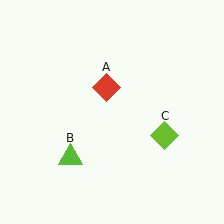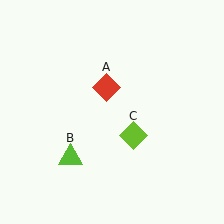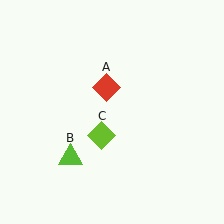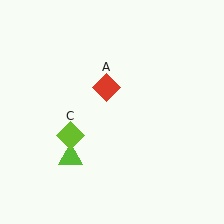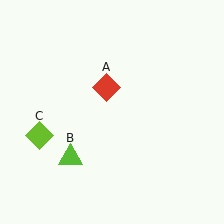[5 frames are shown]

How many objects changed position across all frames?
1 object changed position: lime diamond (object C).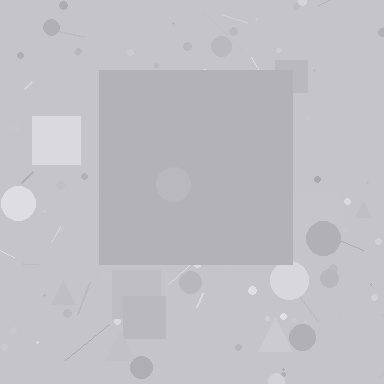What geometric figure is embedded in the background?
A square is embedded in the background.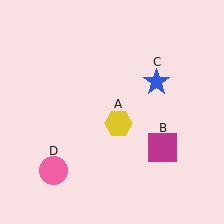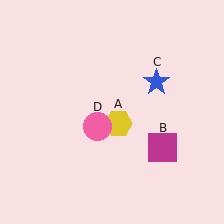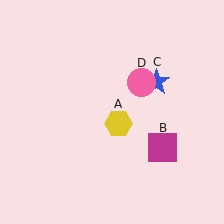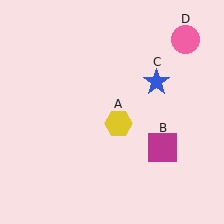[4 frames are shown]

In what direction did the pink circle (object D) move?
The pink circle (object D) moved up and to the right.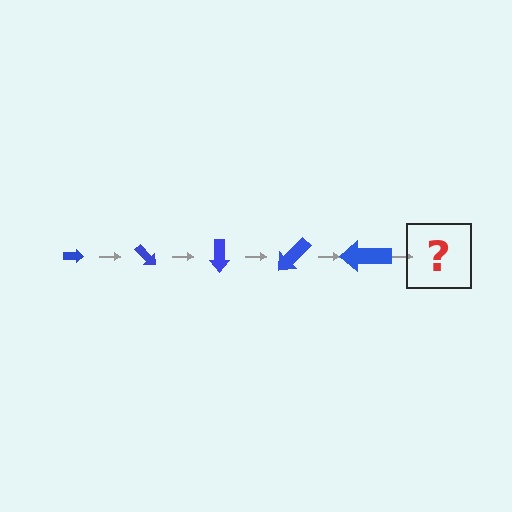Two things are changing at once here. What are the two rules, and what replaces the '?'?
The two rules are that the arrow grows larger each step and it rotates 45 degrees each step. The '?' should be an arrow, larger than the previous one and rotated 225 degrees from the start.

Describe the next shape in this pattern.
It should be an arrow, larger than the previous one and rotated 225 degrees from the start.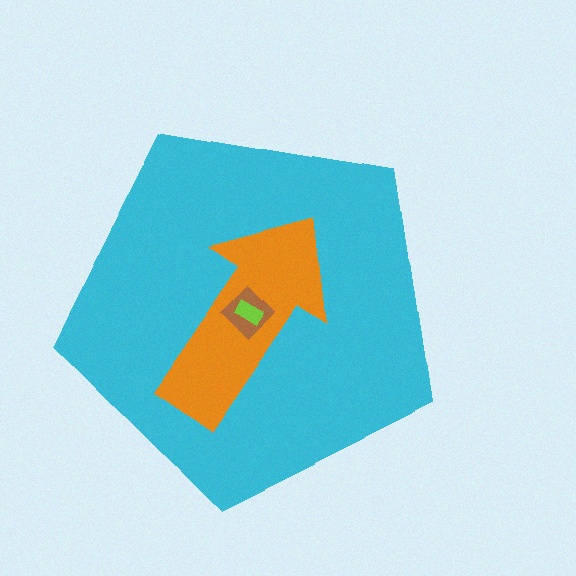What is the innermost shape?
The lime rectangle.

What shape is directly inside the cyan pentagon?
The orange arrow.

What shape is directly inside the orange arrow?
The brown diamond.